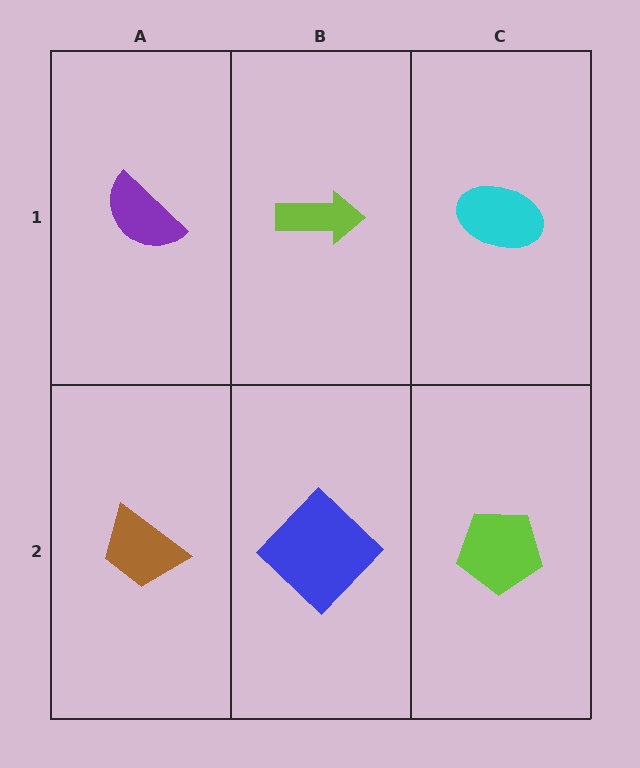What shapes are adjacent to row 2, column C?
A cyan ellipse (row 1, column C), a blue diamond (row 2, column B).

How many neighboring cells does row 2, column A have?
2.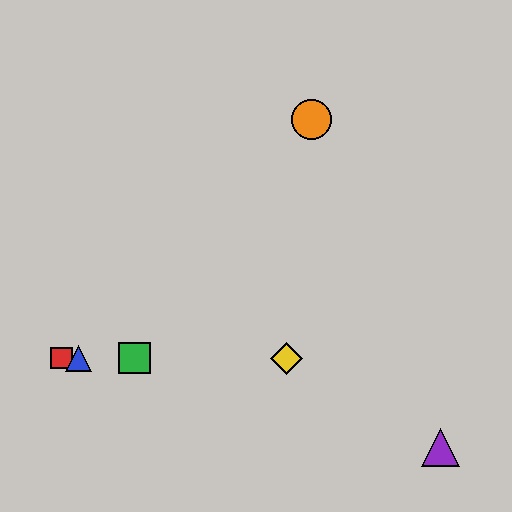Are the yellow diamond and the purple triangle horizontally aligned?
No, the yellow diamond is at y≈358 and the purple triangle is at y≈448.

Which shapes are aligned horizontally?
The red square, the blue triangle, the green square, the yellow diamond are aligned horizontally.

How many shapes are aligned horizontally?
4 shapes (the red square, the blue triangle, the green square, the yellow diamond) are aligned horizontally.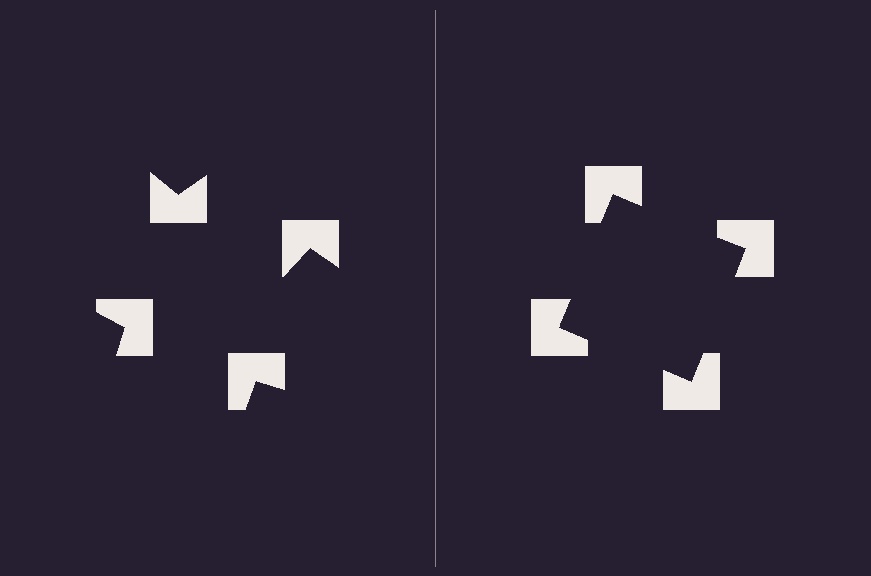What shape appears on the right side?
An illusory square.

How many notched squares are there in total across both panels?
8 — 4 on each side.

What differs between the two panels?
The notched squares are positioned identically on both sides; only the wedge orientations differ. On the right they align to a square; on the left they are misaligned.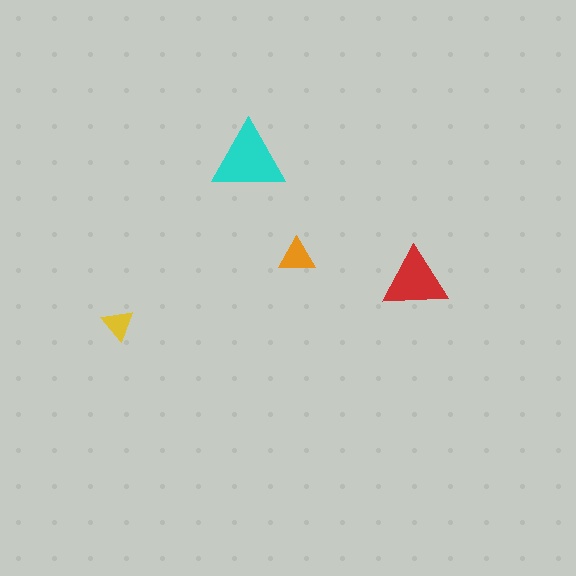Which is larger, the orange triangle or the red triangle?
The red one.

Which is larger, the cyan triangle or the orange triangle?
The cyan one.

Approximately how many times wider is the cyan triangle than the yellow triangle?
About 2.5 times wider.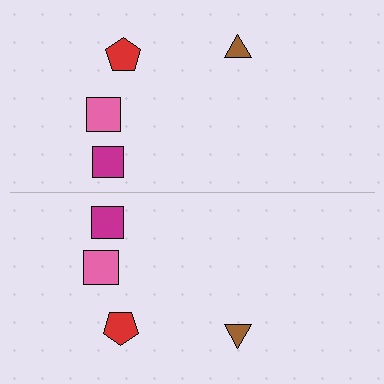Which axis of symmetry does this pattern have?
The pattern has a horizontal axis of symmetry running through the center of the image.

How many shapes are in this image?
There are 8 shapes in this image.